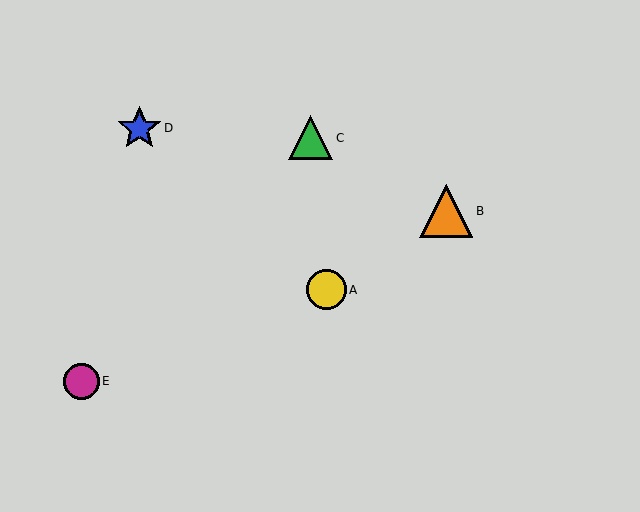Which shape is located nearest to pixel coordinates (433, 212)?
The orange triangle (labeled B) at (446, 211) is nearest to that location.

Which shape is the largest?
The orange triangle (labeled B) is the largest.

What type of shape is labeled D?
Shape D is a blue star.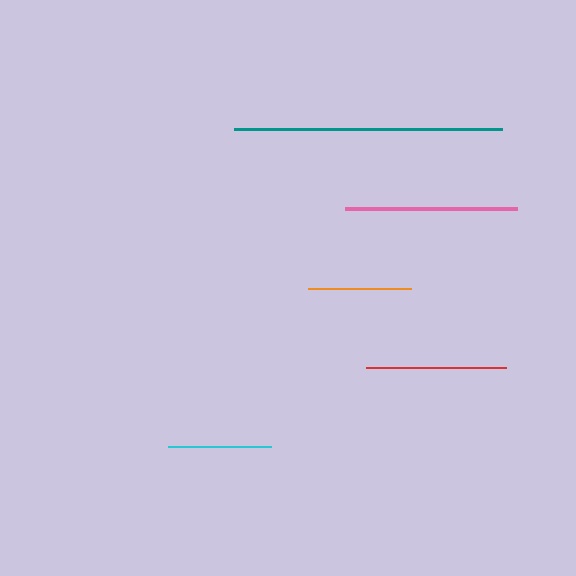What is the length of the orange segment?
The orange segment is approximately 103 pixels long.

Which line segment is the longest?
The teal line is the longest at approximately 268 pixels.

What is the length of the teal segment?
The teal segment is approximately 268 pixels long.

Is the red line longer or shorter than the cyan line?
The red line is longer than the cyan line.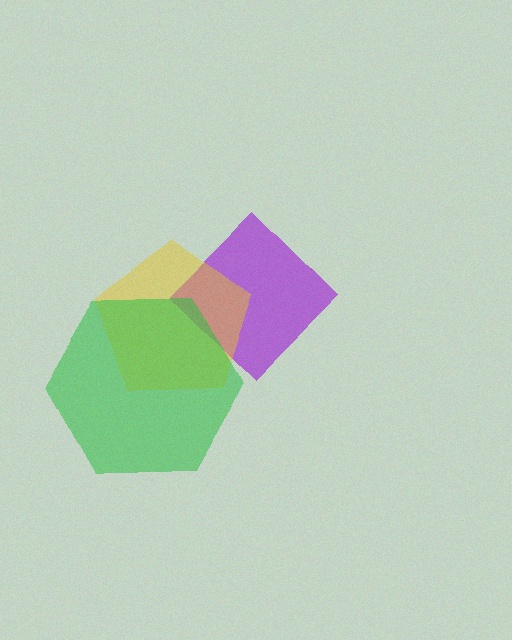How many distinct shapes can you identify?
There are 3 distinct shapes: a purple diamond, a yellow pentagon, a green hexagon.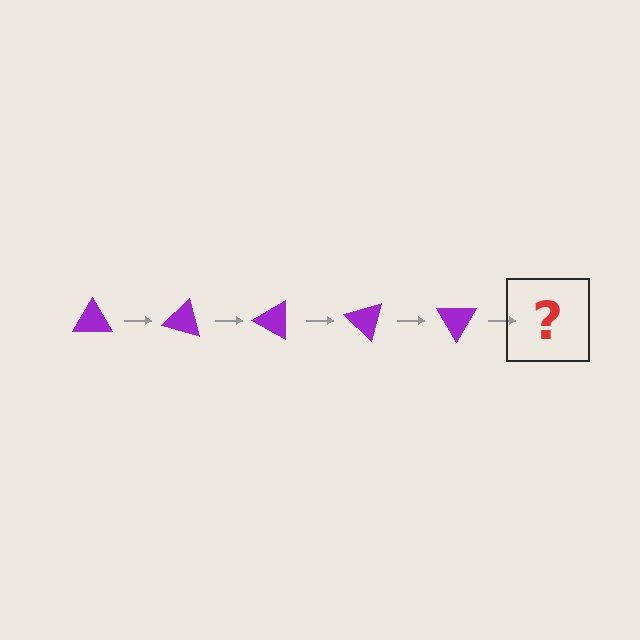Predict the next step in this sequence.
The next step is a purple triangle rotated 75 degrees.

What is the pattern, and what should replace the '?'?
The pattern is that the triangle rotates 15 degrees each step. The '?' should be a purple triangle rotated 75 degrees.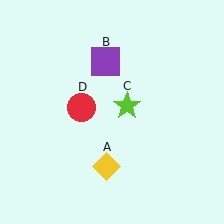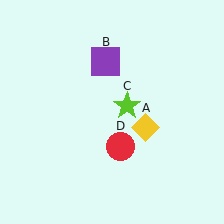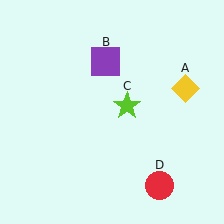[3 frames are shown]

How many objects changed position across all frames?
2 objects changed position: yellow diamond (object A), red circle (object D).